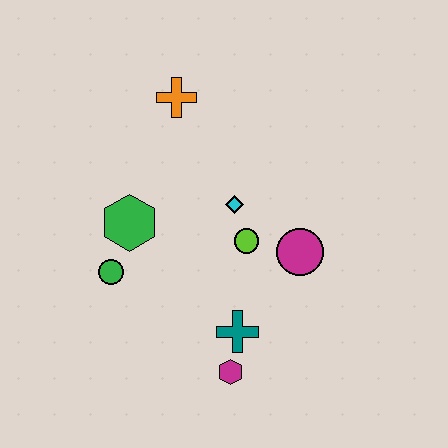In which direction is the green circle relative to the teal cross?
The green circle is to the left of the teal cross.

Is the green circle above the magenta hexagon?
Yes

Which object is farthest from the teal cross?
The orange cross is farthest from the teal cross.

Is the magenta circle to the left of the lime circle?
No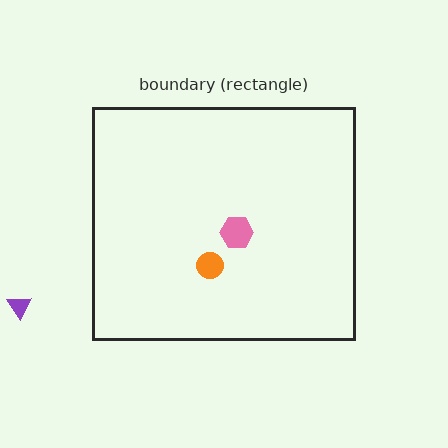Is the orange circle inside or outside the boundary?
Inside.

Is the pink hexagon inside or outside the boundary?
Inside.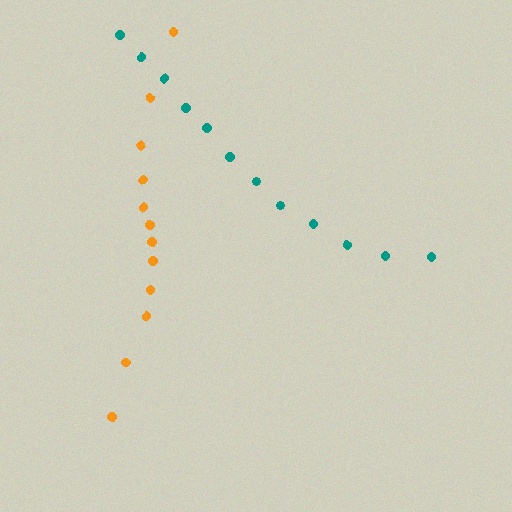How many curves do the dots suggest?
There are 2 distinct paths.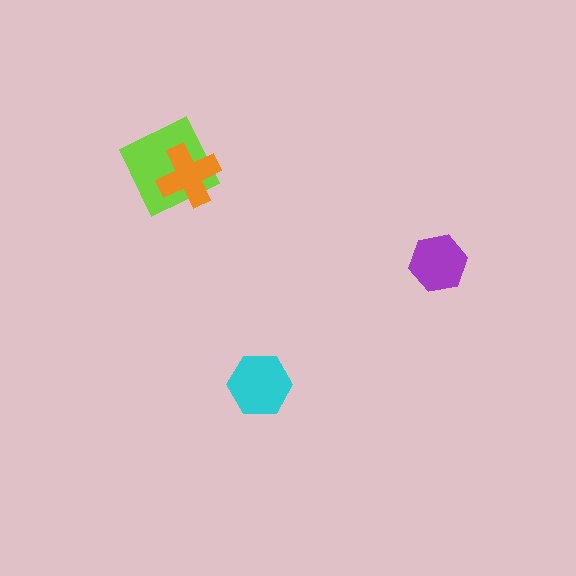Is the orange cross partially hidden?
No, no other shape covers it.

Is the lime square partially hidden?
Yes, it is partially covered by another shape.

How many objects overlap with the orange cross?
1 object overlaps with the orange cross.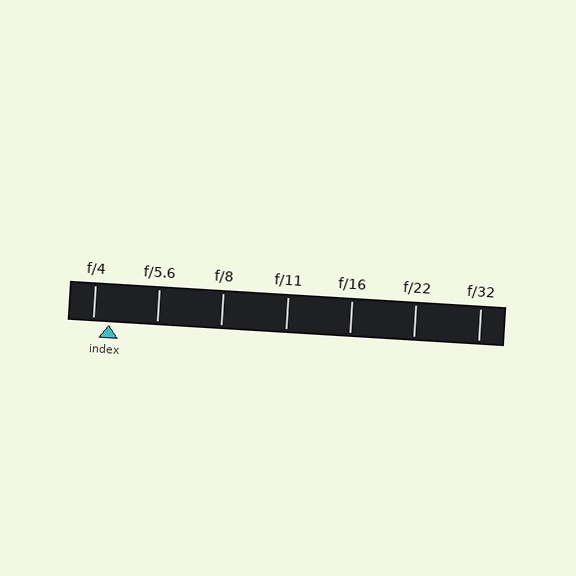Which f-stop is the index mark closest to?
The index mark is closest to f/4.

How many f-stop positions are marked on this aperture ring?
There are 7 f-stop positions marked.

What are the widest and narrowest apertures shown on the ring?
The widest aperture shown is f/4 and the narrowest is f/32.